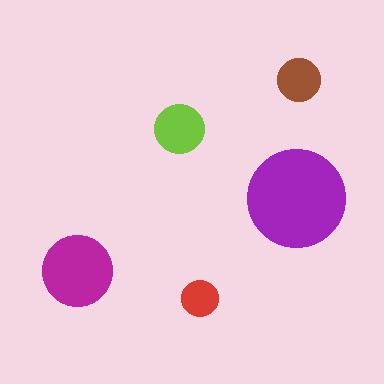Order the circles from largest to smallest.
the purple one, the magenta one, the lime one, the brown one, the red one.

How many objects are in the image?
There are 5 objects in the image.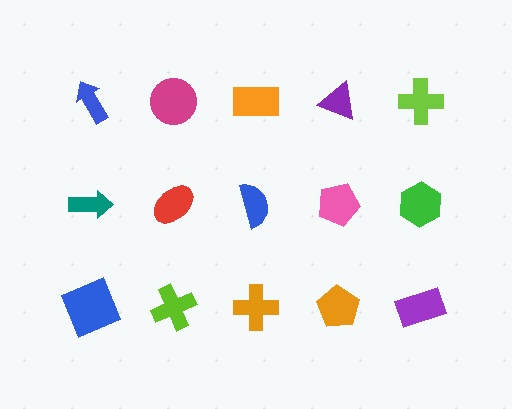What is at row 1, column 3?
An orange rectangle.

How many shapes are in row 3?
5 shapes.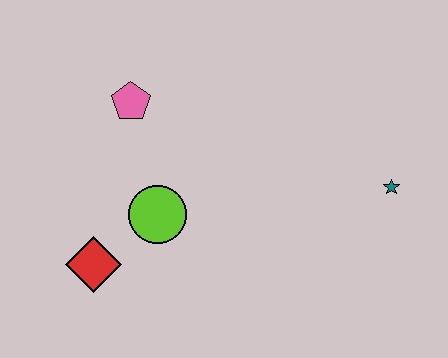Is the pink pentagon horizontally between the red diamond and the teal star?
Yes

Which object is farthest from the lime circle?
The teal star is farthest from the lime circle.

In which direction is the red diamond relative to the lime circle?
The red diamond is to the left of the lime circle.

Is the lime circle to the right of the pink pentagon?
Yes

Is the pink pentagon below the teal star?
No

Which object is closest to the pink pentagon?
The lime circle is closest to the pink pentagon.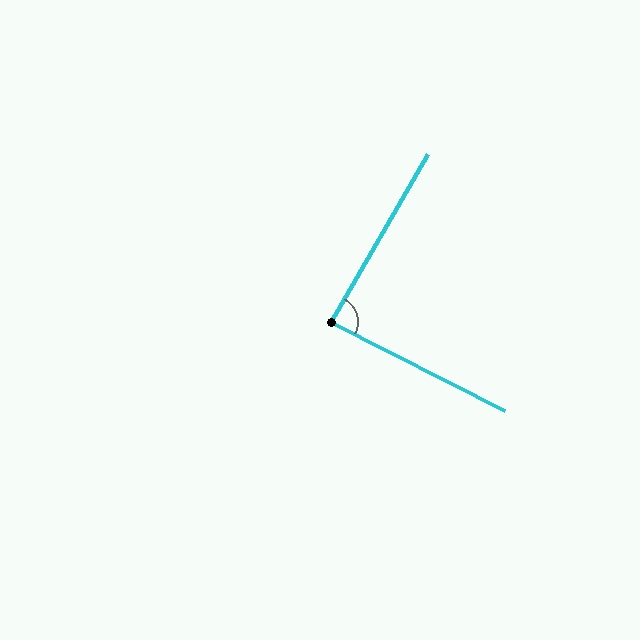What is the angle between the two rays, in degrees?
Approximately 87 degrees.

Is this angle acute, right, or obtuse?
It is approximately a right angle.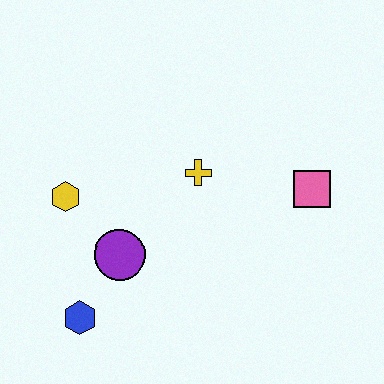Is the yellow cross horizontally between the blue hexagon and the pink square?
Yes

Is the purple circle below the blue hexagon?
No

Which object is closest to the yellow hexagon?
The purple circle is closest to the yellow hexagon.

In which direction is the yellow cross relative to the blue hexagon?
The yellow cross is above the blue hexagon.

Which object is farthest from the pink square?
The blue hexagon is farthest from the pink square.